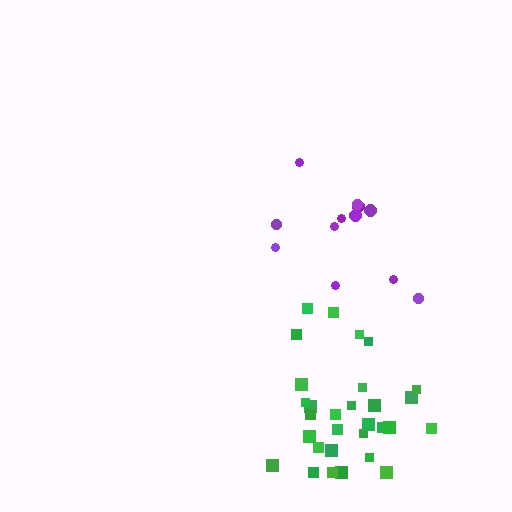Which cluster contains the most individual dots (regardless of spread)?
Green (30).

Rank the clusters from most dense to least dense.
green, purple.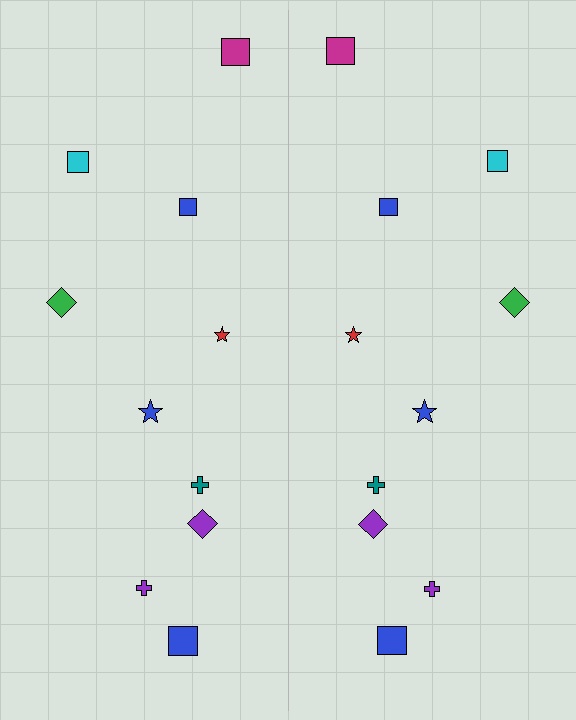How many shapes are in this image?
There are 20 shapes in this image.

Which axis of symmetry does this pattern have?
The pattern has a vertical axis of symmetry running through the center of the image.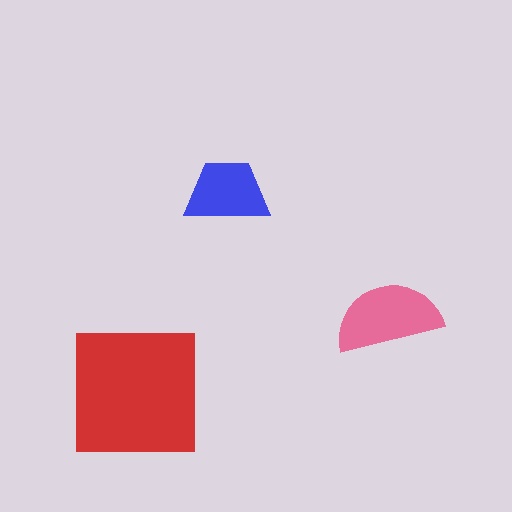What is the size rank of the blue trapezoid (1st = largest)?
3rd.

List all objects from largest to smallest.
The red square, the pink semicircle, the blue trapezoid.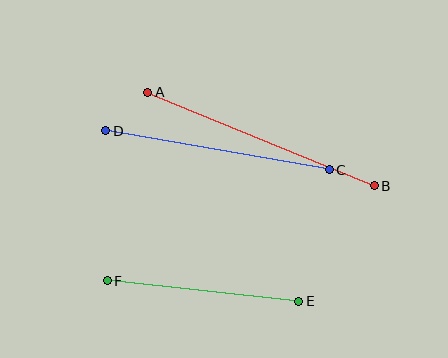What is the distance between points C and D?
The distance is approximately 227 pixels.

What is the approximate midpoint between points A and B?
The midpoint is at approximately (261, 139) pixels.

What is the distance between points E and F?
The distance is approximately 192 pixels.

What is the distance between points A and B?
The distance is approximately 245 pixels.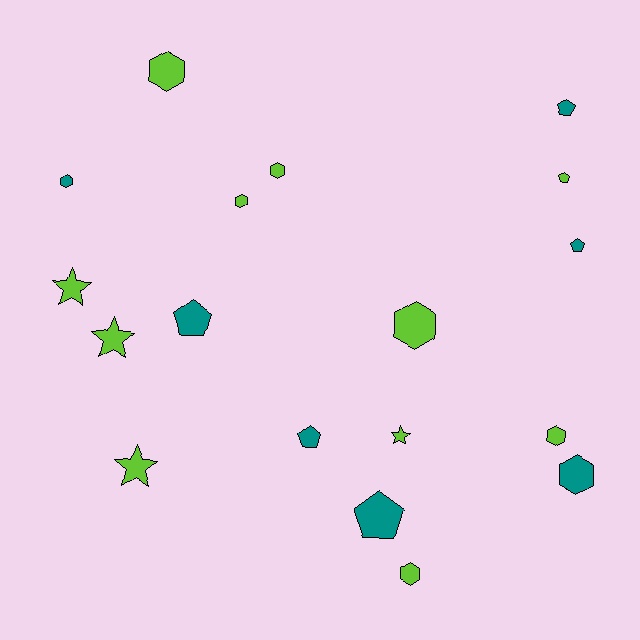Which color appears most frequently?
Lime, with 11 objects.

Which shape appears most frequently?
Hexagon, with 8 objects.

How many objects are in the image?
There are 18 objects.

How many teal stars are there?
There are no teal stars.